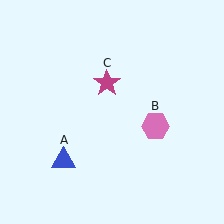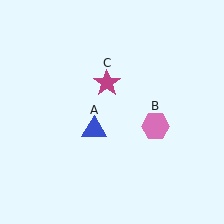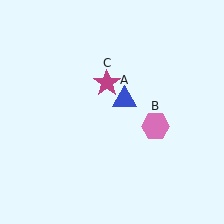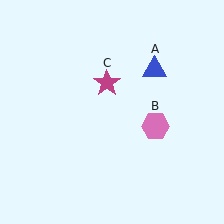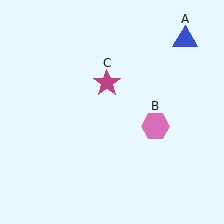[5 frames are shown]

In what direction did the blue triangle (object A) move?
The blue triangle (object A) moved up and to the right.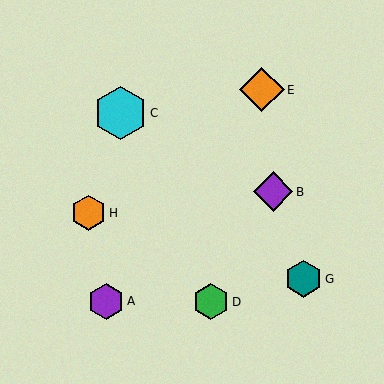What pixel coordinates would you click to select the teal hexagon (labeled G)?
Click at (303, 279) to select the teal hexagon G.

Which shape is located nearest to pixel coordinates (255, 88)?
The orange diamond (labeled E) at (262, 90) is nearest to that location.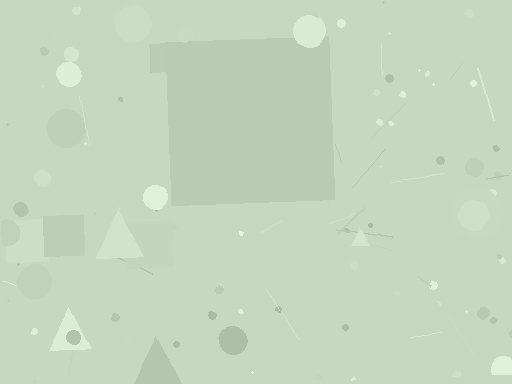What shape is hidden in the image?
A square is hidden in the image.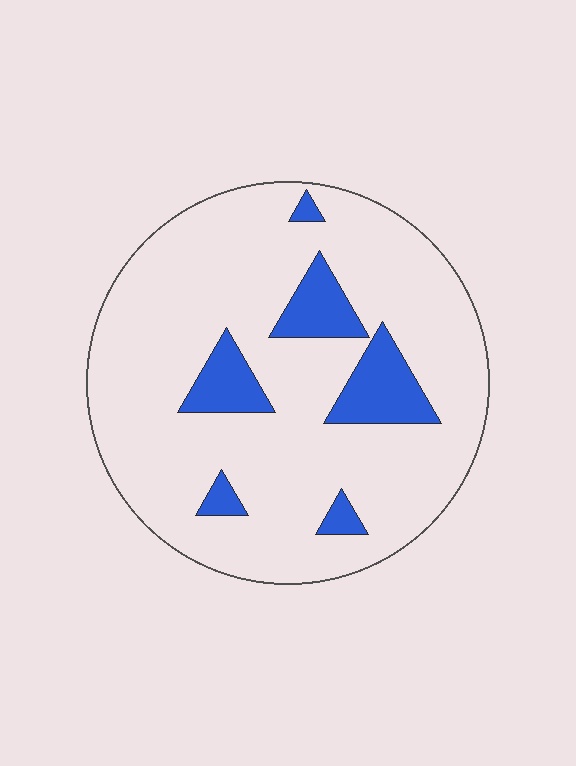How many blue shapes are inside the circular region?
6.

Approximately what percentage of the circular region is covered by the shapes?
Approximately 15%.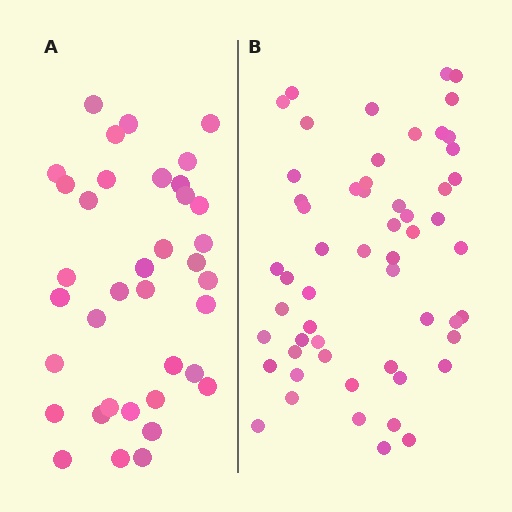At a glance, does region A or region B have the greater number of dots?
Region B (the right region) has more dots.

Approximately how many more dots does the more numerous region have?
Region B has approximately 20 more dots than region A.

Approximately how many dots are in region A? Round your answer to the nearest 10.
About 40 dots. (The exact count is 37, which rounds to 40.)